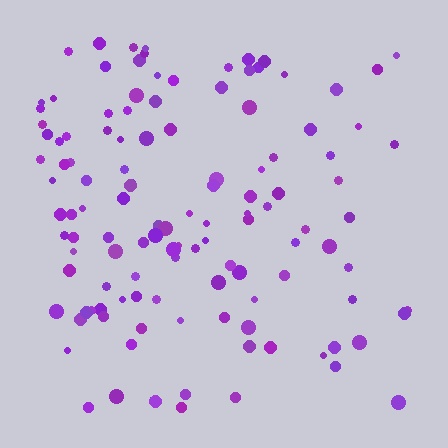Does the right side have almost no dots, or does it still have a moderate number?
Still a moderate number, just noticeably fewer than the left.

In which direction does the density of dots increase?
From right to left, with the left side densest.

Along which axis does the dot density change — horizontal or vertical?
Horizontal.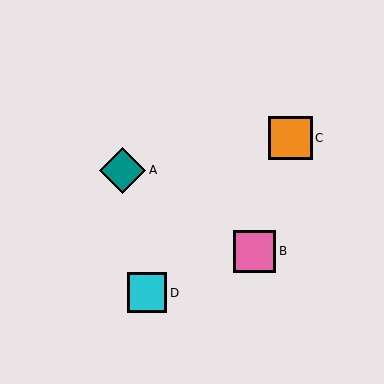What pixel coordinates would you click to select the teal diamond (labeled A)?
Click at (123, 170) to select the teal diamond A.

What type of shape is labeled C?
Shape C is an orange square.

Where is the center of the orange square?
The center of the orange square is at (291, 138).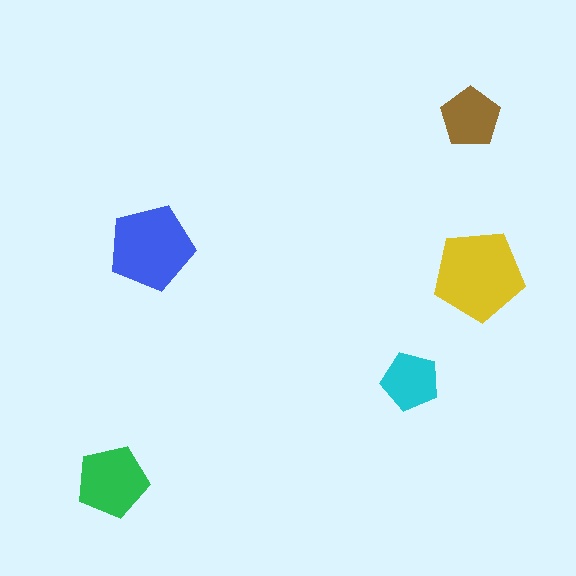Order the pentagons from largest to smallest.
the yellow one, the blue one, the green one, the brown one, the cyan one.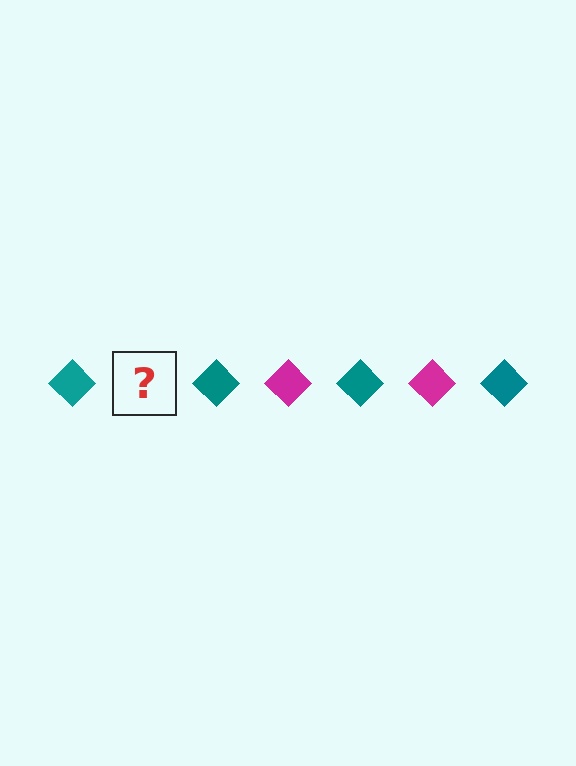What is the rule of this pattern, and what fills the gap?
The rule is that the pattern cycles through teal, magenta diamonds. The gap should be filled with a magenta diamond.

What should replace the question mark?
The question mark should be replaced with a magenta diamond.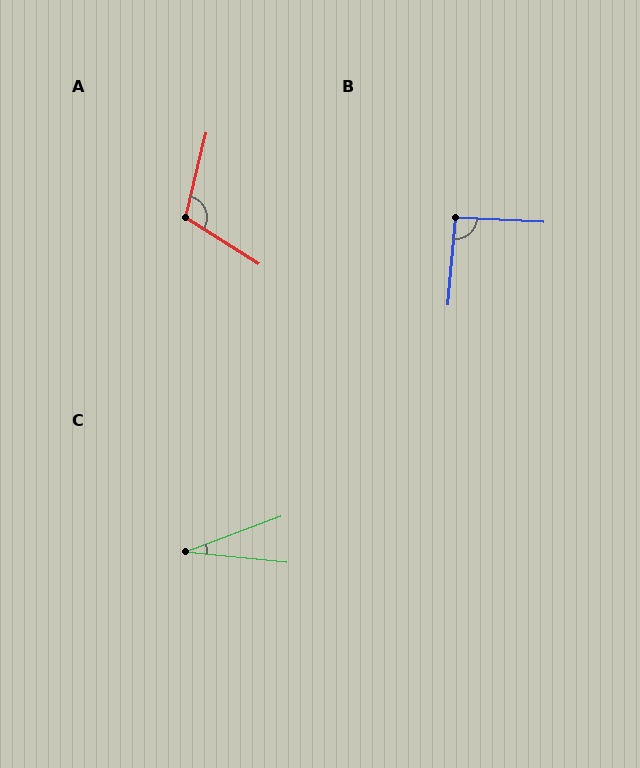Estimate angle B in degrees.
Approximately 92 degrees.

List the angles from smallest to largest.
C (26°), B (92°), A (109°).